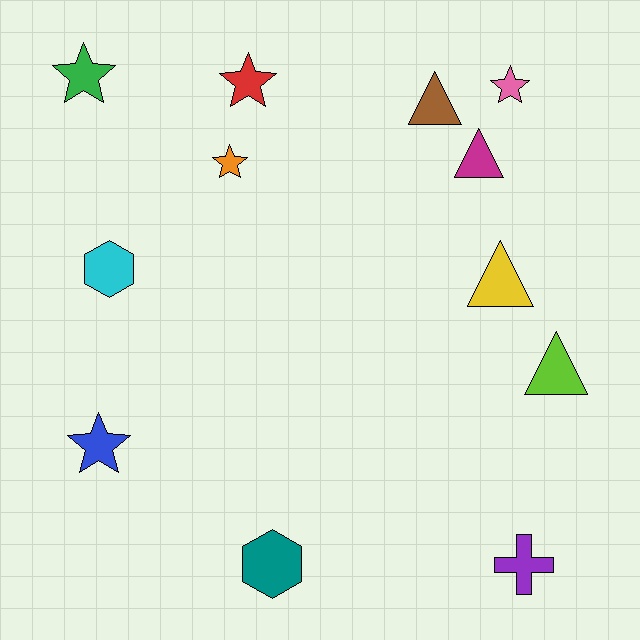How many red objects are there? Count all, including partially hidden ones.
There is 1 red object.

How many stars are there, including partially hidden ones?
There are 5 stars.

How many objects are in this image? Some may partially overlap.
There are 12 objects.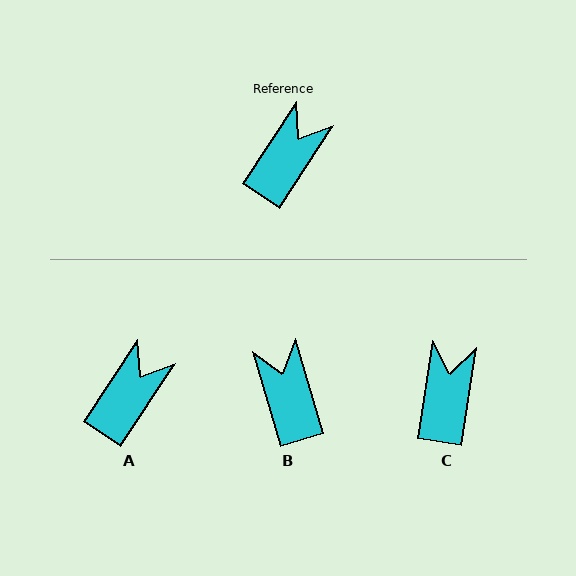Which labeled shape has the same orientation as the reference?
A.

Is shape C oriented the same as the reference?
No, it is off by about 25 degrees.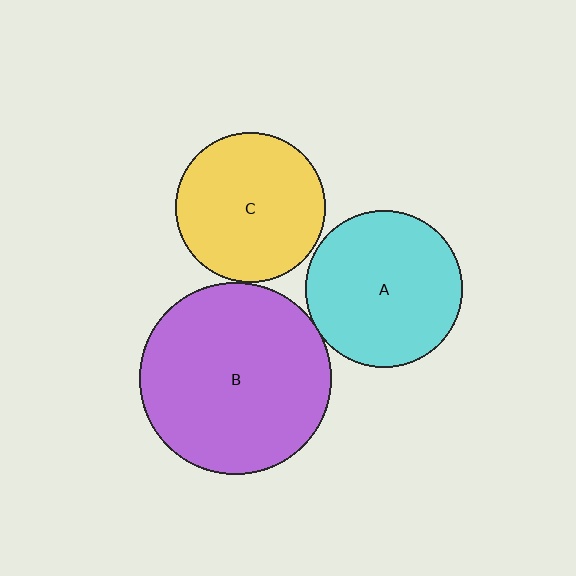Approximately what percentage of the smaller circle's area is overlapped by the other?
Approximately 5%.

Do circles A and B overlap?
Yes.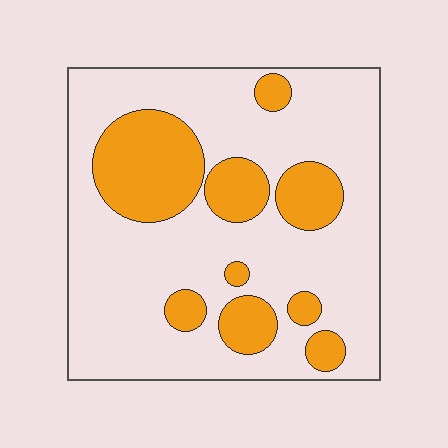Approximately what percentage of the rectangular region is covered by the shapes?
Approximately 25%.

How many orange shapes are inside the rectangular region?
9.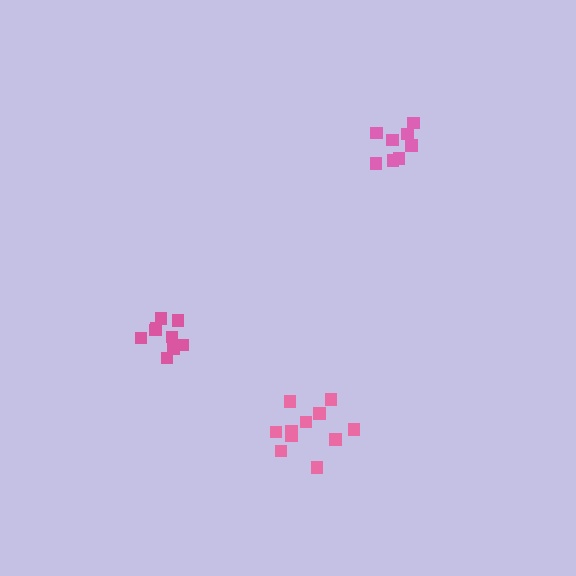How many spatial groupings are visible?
There are 3 spatial groupings.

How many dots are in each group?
Group 1: 11 dots, Group 2: 9 dots, Group 3: 9 dots (29 total).